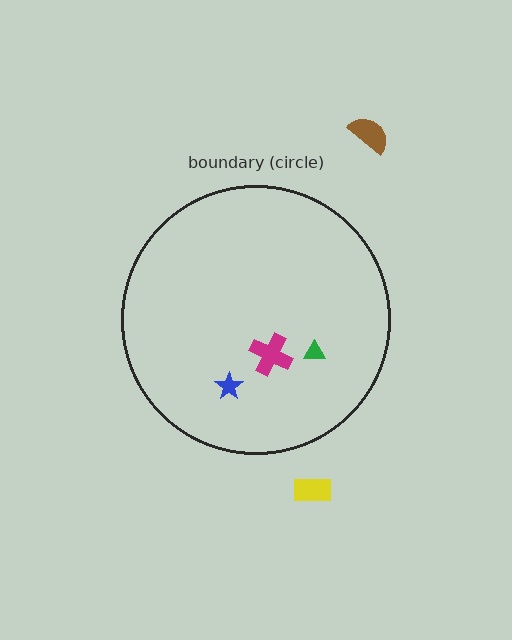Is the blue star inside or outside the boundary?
Inside.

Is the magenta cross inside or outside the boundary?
Inside.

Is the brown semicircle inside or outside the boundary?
Outside.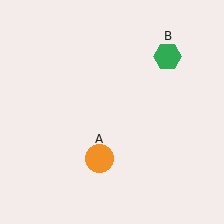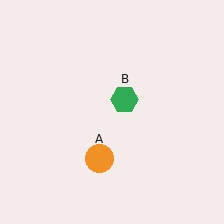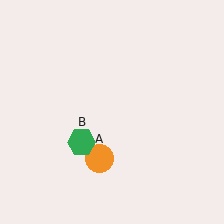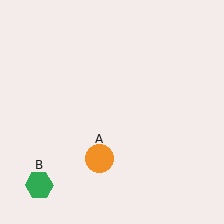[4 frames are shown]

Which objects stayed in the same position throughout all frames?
Orange circle (object A) remained stationary.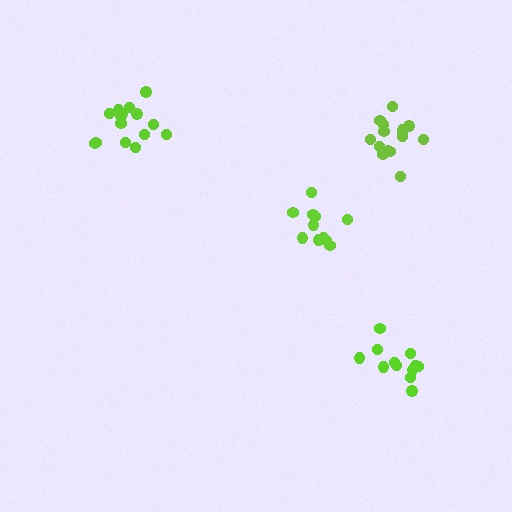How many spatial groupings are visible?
There are 4 spatial groupings.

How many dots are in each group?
Group 1: 11 dots, Group 2: 12 dots, Group 3: 15 dots, Group 4: 15 dots (53 total).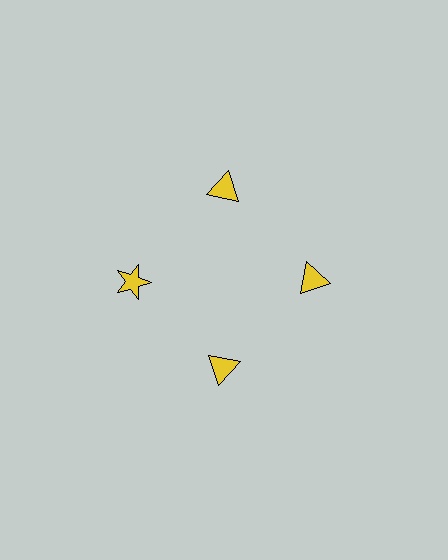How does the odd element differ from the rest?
It has a different shape: star instead of triangle.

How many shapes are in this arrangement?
There are 4 shapes arranged in a ring pattern.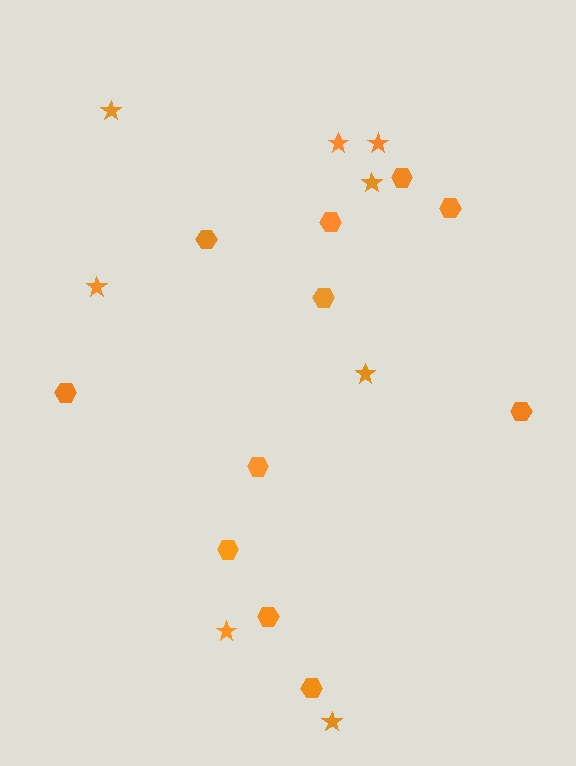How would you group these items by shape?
There are 2 groups: one group of hexagons (11) and one group of stars (8).